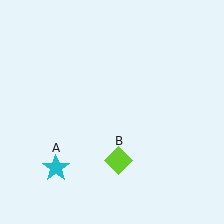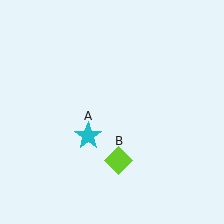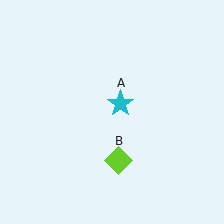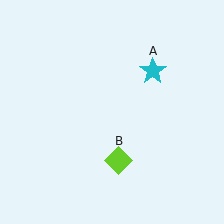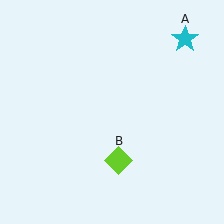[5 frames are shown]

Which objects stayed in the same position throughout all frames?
Lime diamond (object B) remained stationary.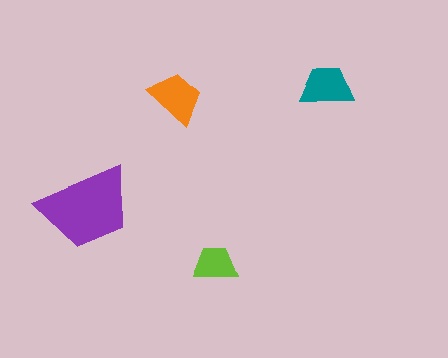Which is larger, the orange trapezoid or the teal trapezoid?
The orange one.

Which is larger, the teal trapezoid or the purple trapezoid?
The purple one.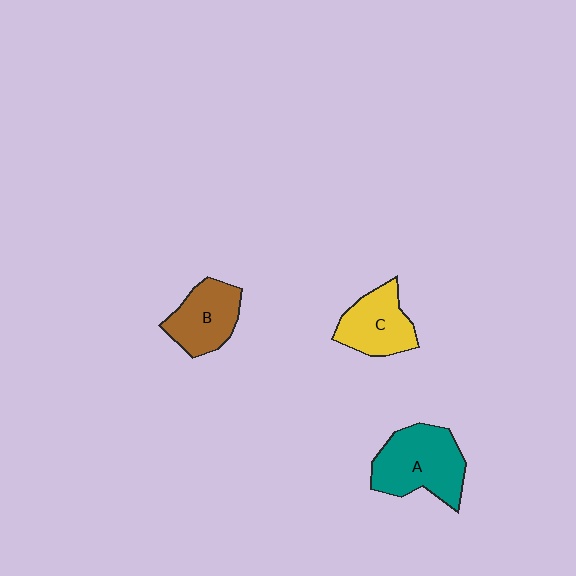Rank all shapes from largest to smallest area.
From largest to smallest: A (teal), C (yellow), B (brown).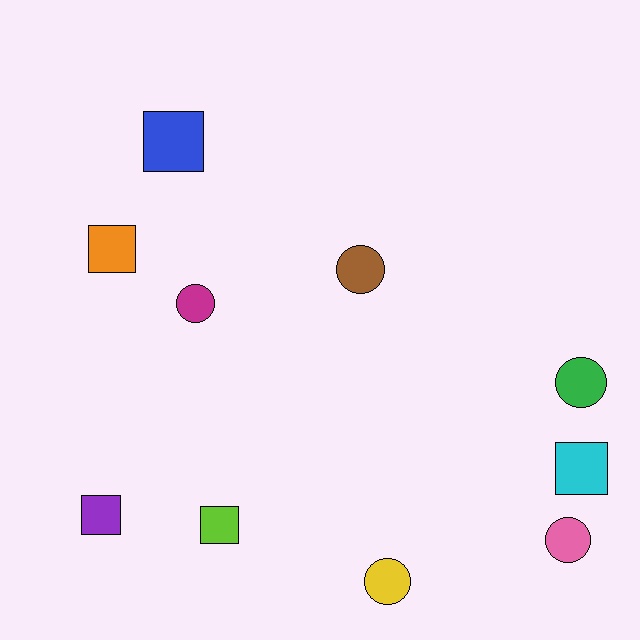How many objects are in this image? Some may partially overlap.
There are 10 objects.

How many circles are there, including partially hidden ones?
There are 5 circles.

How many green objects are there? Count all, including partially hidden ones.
There is 1 green object.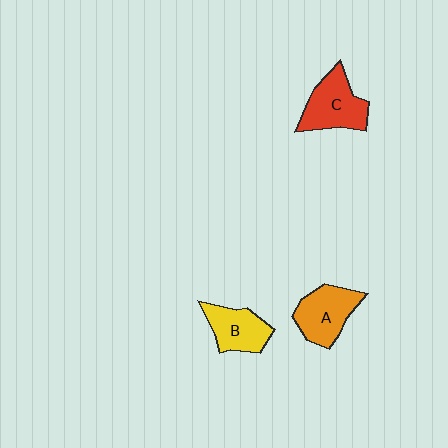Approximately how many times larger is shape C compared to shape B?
Approximately 1.2 times.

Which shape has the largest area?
Shape C (red).